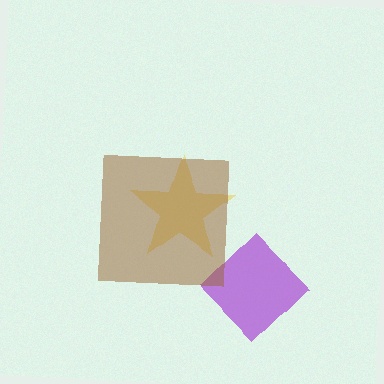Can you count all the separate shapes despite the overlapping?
Yes, there are 3 separate shapes.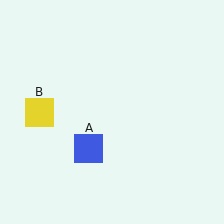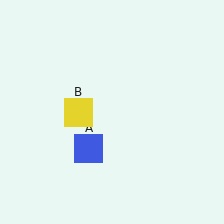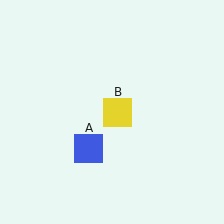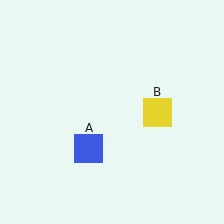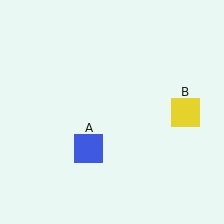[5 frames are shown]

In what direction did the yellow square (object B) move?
The yellow square (object B) moved right.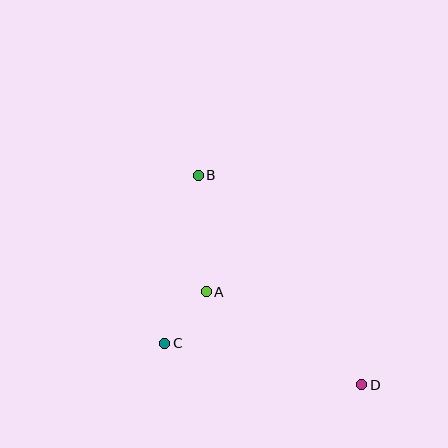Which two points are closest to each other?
Points A and C are closest to each other.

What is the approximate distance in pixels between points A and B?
The distance between A and B is approximately 117 pixels.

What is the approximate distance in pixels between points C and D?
The distance between C and D is approximately 201 pixels.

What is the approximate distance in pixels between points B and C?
The distance between B and C is approximately 171 pixels.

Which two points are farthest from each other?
Points B and D are farthest from each other.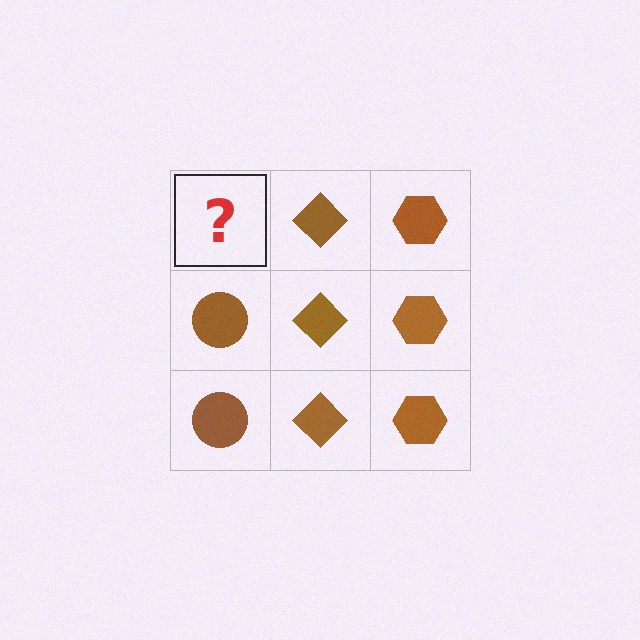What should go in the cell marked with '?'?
The missing cell should contain a brown circle.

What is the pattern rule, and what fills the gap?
The rule is that each column has a consistent shape. The gap should be filled with a brown circle.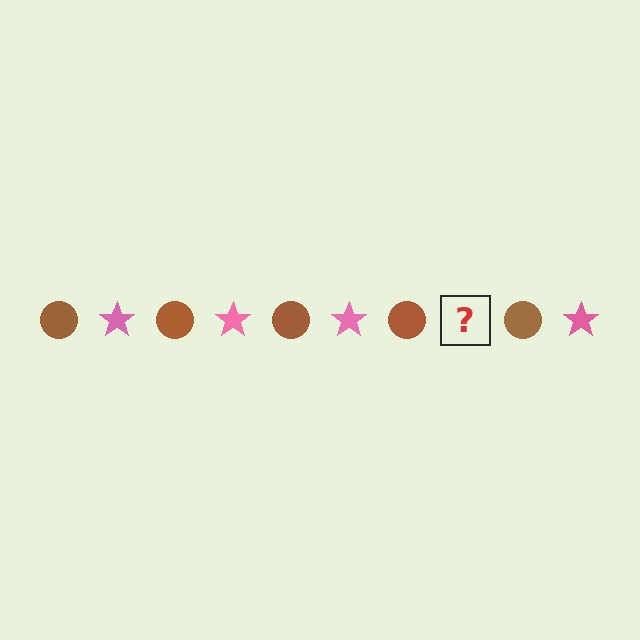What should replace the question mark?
The question mark should be replaced with a pink star.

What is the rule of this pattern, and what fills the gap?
The rule is that the pattern alternates between brown circle and pink star. The gap should be filled with a pink star.